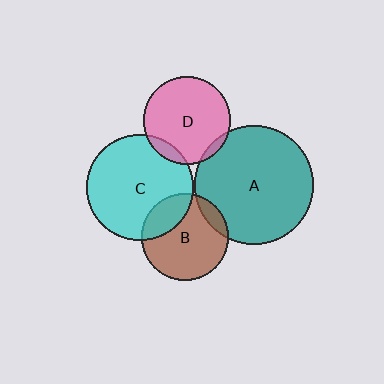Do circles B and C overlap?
Yes.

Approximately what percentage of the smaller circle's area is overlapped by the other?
Approximately 25%.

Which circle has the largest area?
Circle A (teal).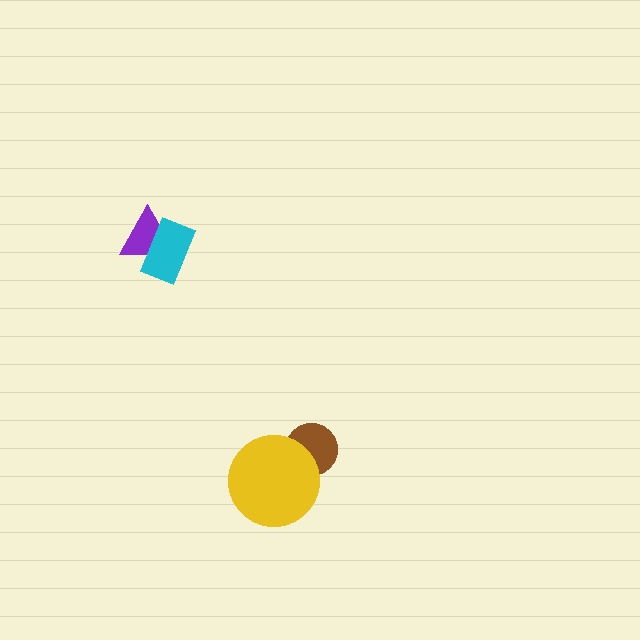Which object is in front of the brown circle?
The yellow circle is in front of the brown circle.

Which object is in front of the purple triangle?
The cyan rectangle is in front of the purple triangle.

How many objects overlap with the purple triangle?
1 object overlaps with the purple triangle.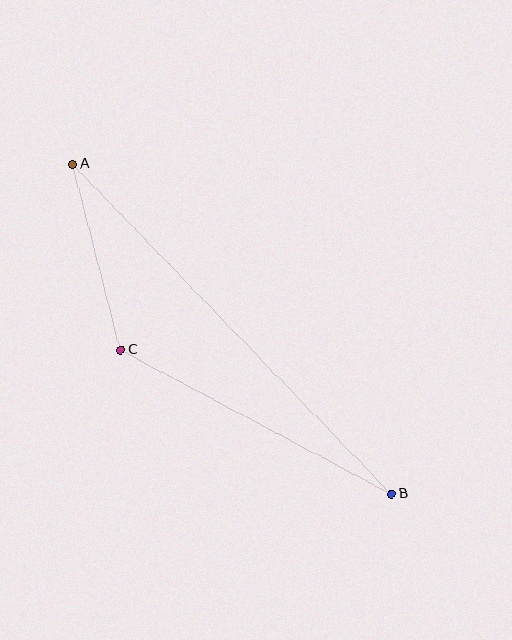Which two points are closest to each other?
Points A and C are closest to each other.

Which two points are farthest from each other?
Points A and B are farthest from each other.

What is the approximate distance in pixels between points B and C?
The distance between B and C is approximately 307 pixels.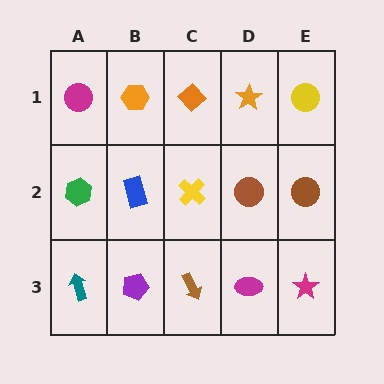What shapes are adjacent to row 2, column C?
An orange diamond (row 1, column C), a brown arrow (row 3, column C), a blue rectangle (row 2, column B), a brown circle (row 2, column D).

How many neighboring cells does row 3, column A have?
2.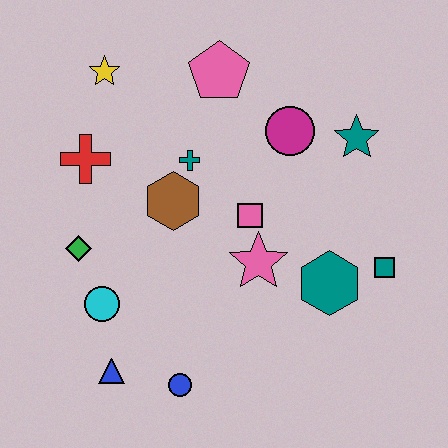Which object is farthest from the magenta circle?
The blue triangle is farthest from the magenta circle.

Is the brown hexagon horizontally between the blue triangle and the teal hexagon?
Yes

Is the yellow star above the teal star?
Yes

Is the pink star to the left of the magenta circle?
Yes